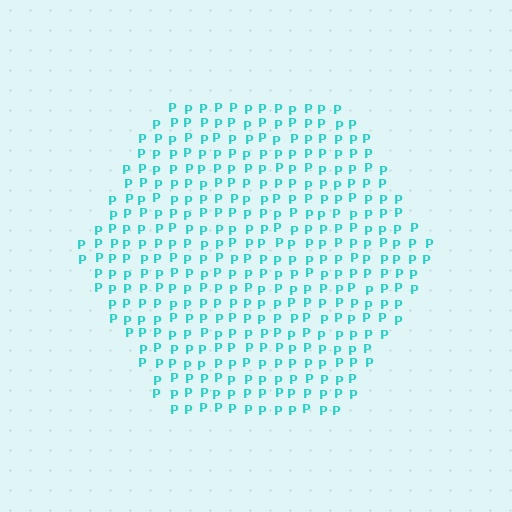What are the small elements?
The small elements are letter P's.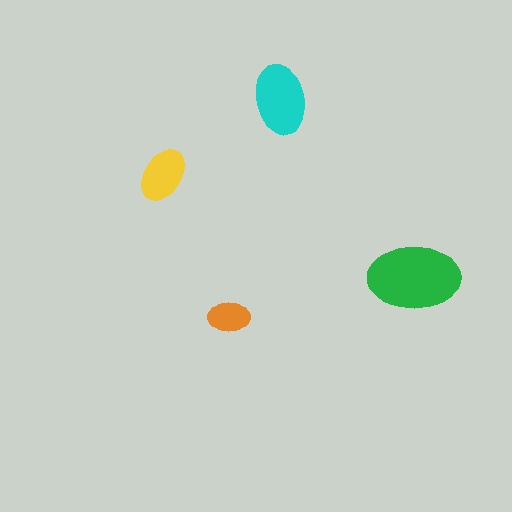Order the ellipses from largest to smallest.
the green one, the cyan one, the yellow one, the orange one.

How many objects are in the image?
There are 4 objects in the image.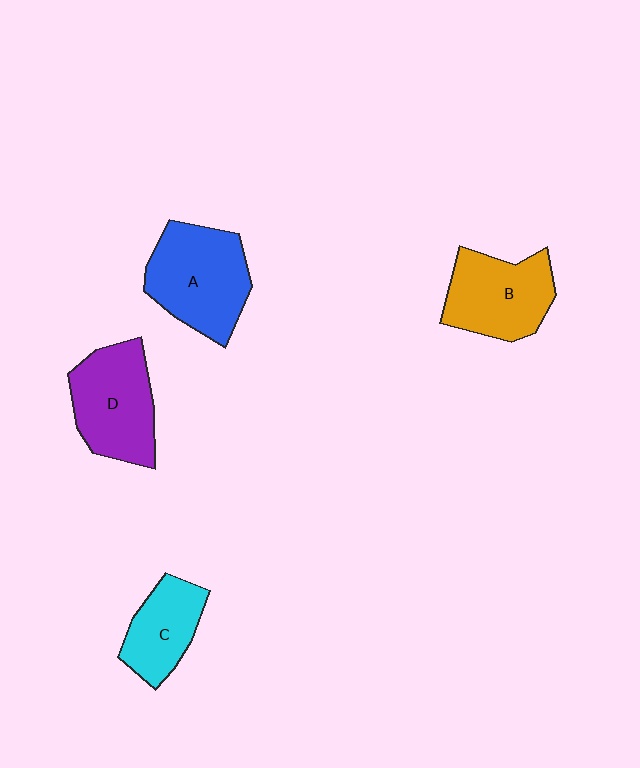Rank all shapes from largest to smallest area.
From largest to smallest: A (blue), D (purple), B (orange), C (cyan).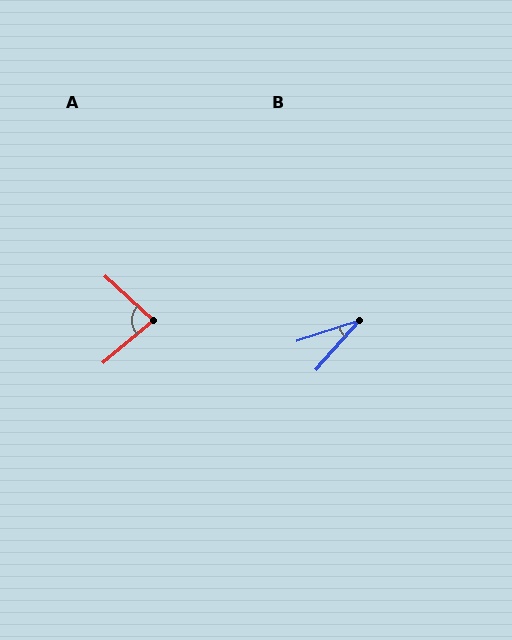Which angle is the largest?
A, at approximately 82 degrees.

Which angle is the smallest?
B, at approximately 30 degrees.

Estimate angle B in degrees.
Approximately 30 degrees.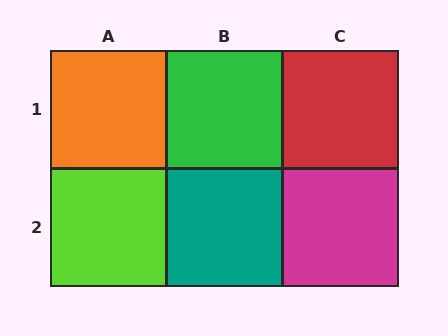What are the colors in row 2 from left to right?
Lime, teal, magenta.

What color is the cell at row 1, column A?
Orange.